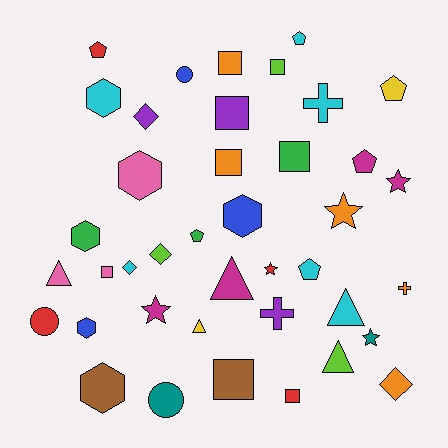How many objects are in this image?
There are 40 objects.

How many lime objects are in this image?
There are 3 lime objects.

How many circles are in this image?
There are 3 circles.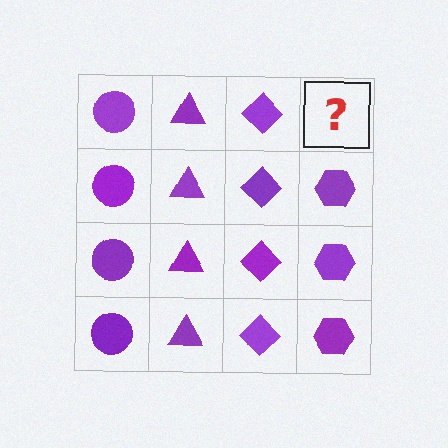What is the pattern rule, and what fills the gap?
The rule is that each column has a consistent shape. The gap should be filled with a purple hexagon.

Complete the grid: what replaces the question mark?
The question mark should be replaced with a purple hexagon.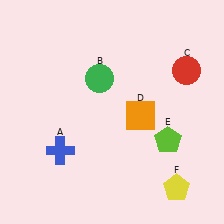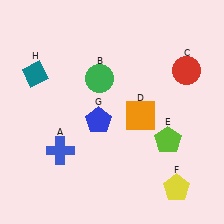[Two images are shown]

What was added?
A blue pentagon (G), a teal diamond (H) were added in Image 2.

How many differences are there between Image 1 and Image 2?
There are 2 differences between the two images.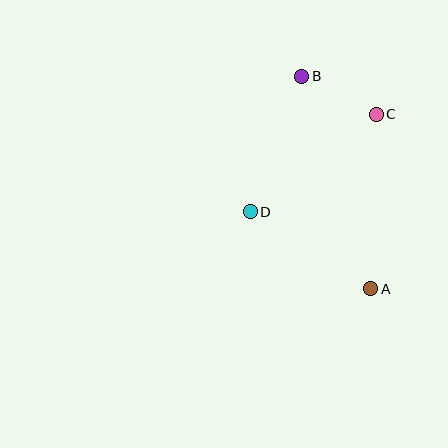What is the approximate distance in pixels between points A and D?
The distance between A and D is approximately 143 pixels.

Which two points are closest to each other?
Points B and C are closest to each other.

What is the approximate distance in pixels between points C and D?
The distance between C and D is approximately 159 pixels.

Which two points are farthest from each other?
Points A and B are farthest from each other.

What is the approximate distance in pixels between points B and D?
The distance between B and D is approximately 145 pixels.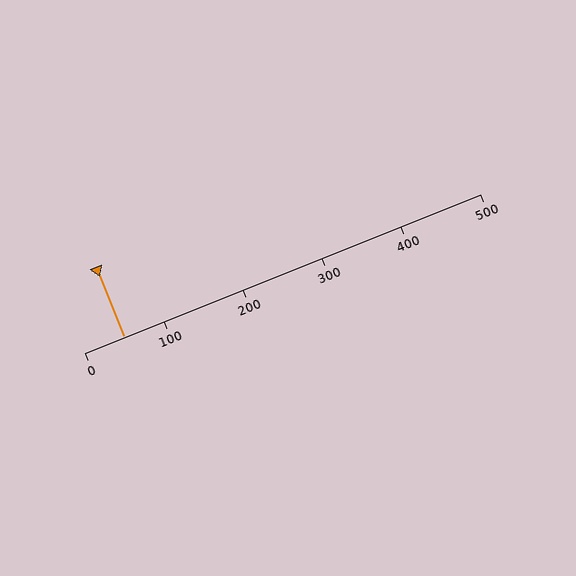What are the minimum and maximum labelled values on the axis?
The axis runs from 0 to 500.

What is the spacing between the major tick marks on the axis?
The major ticks are spaced 100 apart.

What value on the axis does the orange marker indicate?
The marker indicates approximately 50.